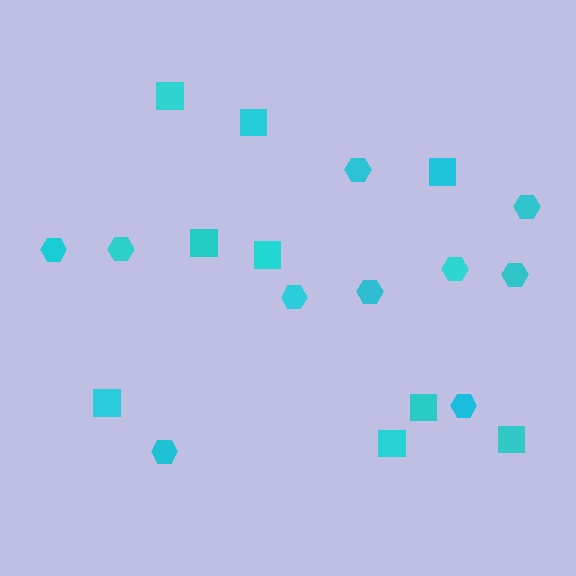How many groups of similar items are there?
There are 2 groups: one group of squares (9) and one group of hexagons (10).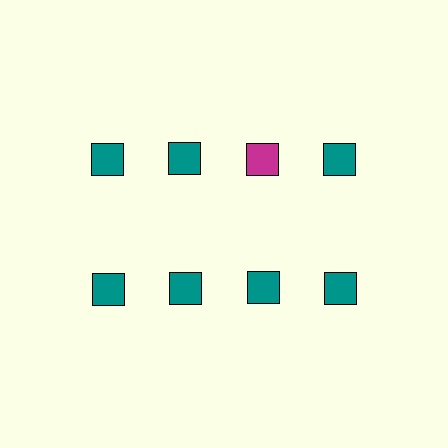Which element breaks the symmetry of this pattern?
The magenta square in the top row, center column breaks the symmetry. All other shapes are teal squares.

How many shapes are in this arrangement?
There are 8 shapes arranged in a grid pattern.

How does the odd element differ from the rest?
It has a different color: magenta instead of teal.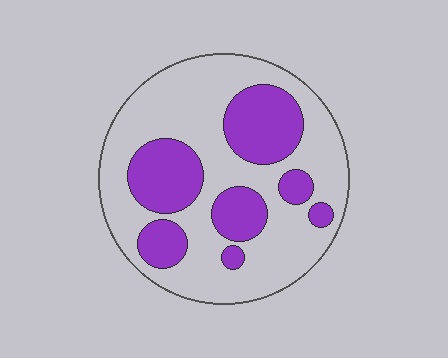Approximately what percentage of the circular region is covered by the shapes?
Approximately 35%.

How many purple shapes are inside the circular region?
7.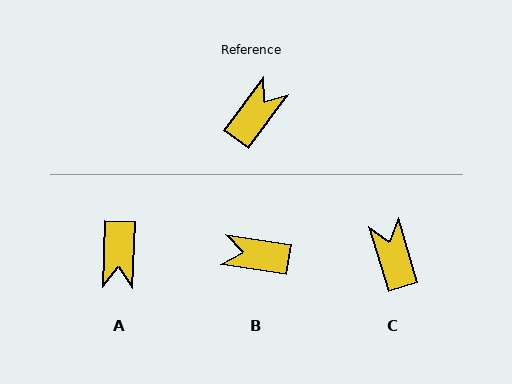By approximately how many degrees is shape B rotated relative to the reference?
Approximately 117 degrees counter-clockwise.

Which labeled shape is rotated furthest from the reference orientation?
A, about 146 degrees away.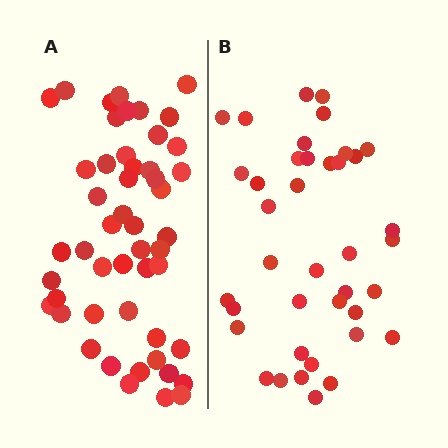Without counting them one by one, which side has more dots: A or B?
Region A (the left region) has more dots.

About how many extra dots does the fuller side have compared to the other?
Region A has roughly 12 or so more dots than region B.